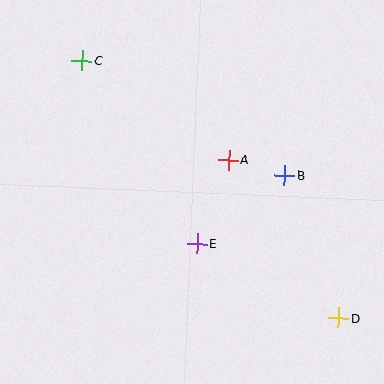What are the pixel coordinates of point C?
Point C is at (82, 60).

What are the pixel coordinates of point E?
Point E is at (197, 243).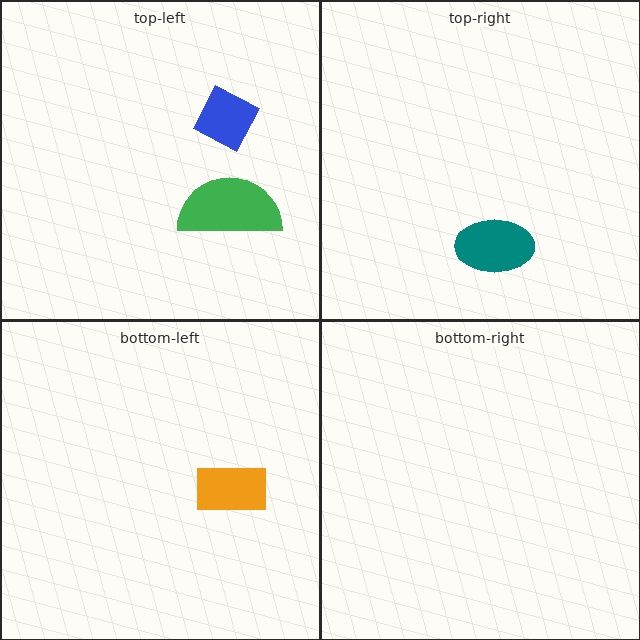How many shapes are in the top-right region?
1.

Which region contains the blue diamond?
The top-left region.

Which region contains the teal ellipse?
The top-right region.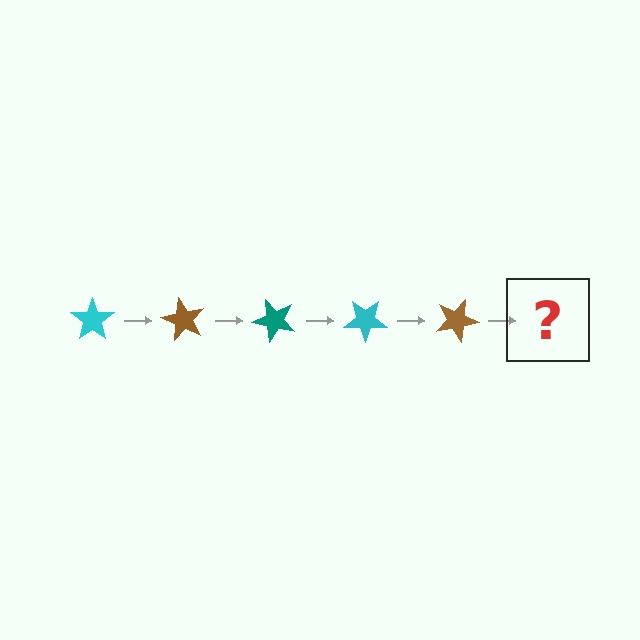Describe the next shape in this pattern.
It should be a teal star, rotated 300 degrees from the start.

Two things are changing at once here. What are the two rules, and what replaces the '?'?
The two rules are that it rotates 60 degrees each step and the color cycles through cyan, brown, and teal. The '?' should be a teal star, rotated 300 degrees from the start.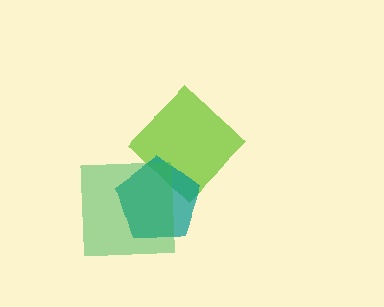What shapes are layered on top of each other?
The layered shapes are: a lime diamond, a teal pentagon, a green square.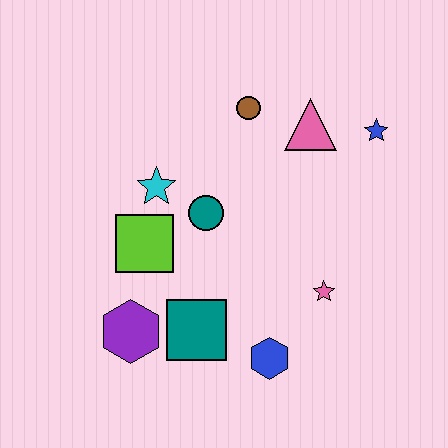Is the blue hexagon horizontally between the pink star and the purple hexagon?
Yes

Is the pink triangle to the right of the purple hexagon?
Yes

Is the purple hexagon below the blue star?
Yes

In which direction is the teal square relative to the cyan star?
The teal square is below the cyan star.